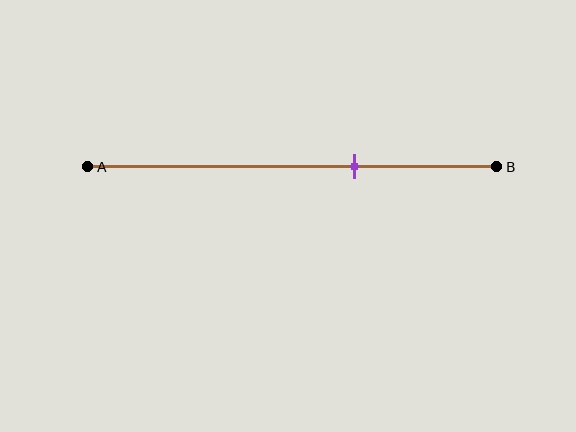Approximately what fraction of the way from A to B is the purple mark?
The purple mark is approximately 65% of the way from A to B.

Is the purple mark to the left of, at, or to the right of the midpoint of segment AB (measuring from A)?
The purple mark is to the right of the midpoint of segment AB.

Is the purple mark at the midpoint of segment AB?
No, the mark is at about 65% from A, not at the 50% midpoint.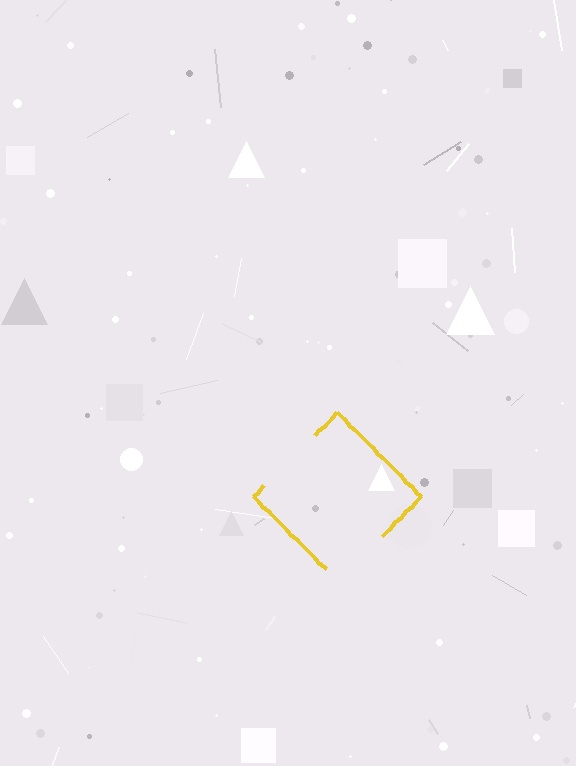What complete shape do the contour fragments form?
The contour fragments form a diamond.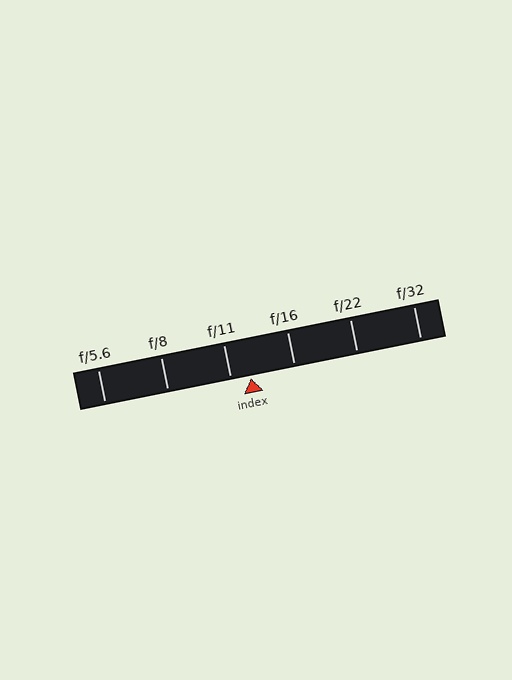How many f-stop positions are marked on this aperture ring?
There are 6 f-stop positions marked.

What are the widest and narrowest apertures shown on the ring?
The widest aperture shown is f/5.6 and the narrowest is f/32.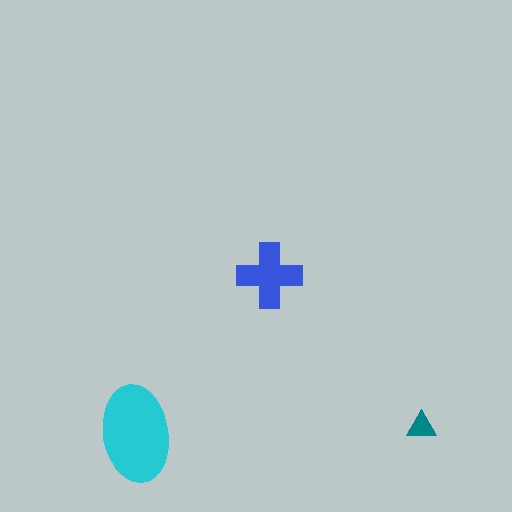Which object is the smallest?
The teal triangle.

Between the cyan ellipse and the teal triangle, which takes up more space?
The cyan ellipse.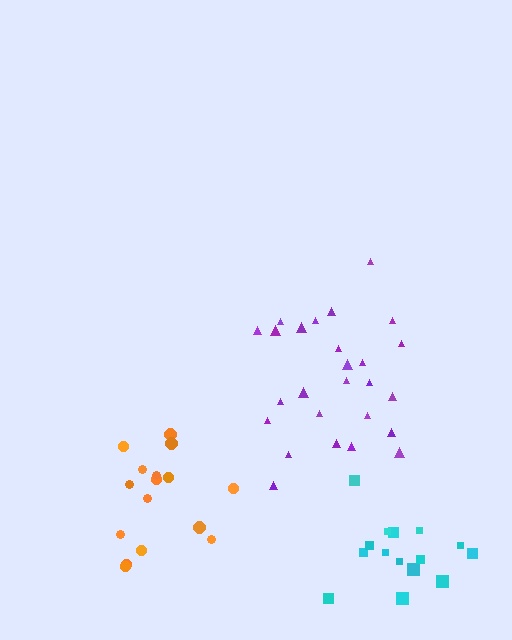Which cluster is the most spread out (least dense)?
Orange.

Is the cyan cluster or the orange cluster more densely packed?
Cyan.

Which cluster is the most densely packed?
Cyan.